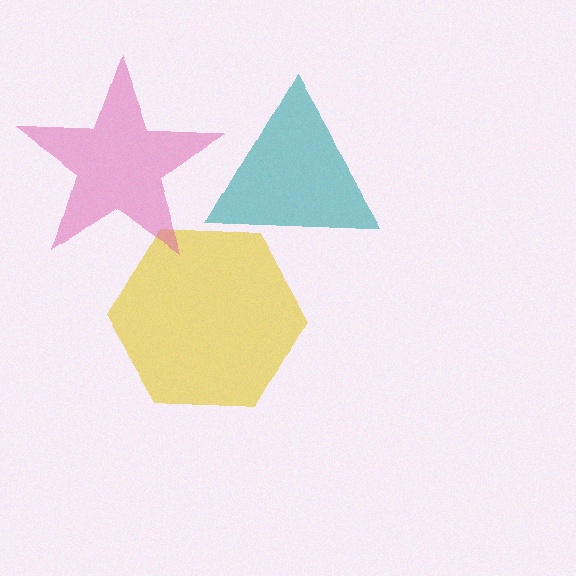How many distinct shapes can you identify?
There are 3 distinct shapes: a yellow hexagon, a teal triangle, a pink star.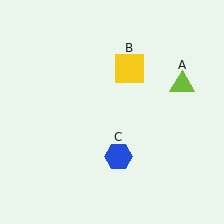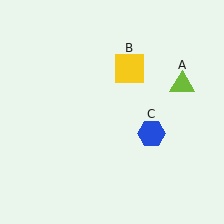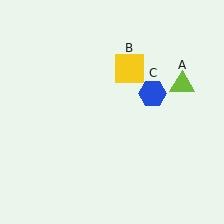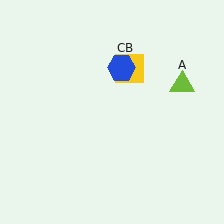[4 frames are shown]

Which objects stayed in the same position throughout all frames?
Lime triangle (object A) and yellow square (object B) remained stationary.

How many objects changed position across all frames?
1 object changed position: blue hexagon (object C).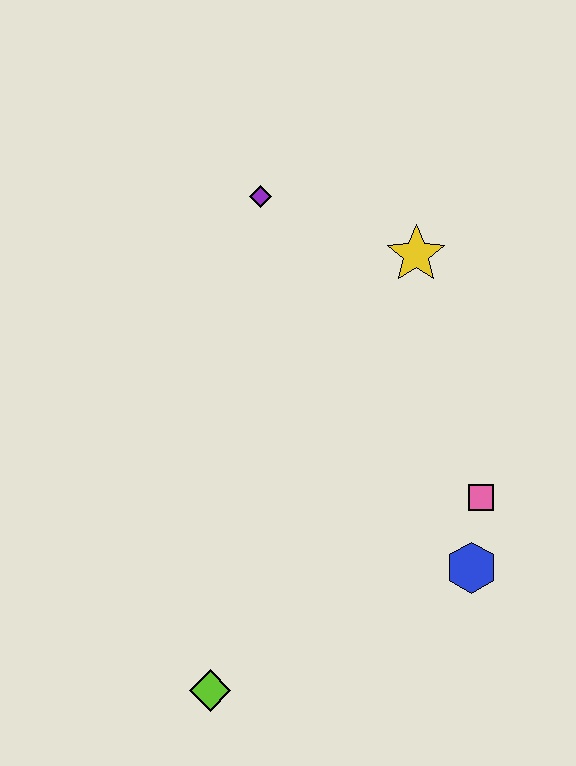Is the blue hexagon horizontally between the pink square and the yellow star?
Yes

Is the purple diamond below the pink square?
No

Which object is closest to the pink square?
The blue hexagon is closest to the pink square.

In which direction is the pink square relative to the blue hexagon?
The pink square is above the blue hexagon.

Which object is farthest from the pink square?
The purple diamond is farthest from the pink square.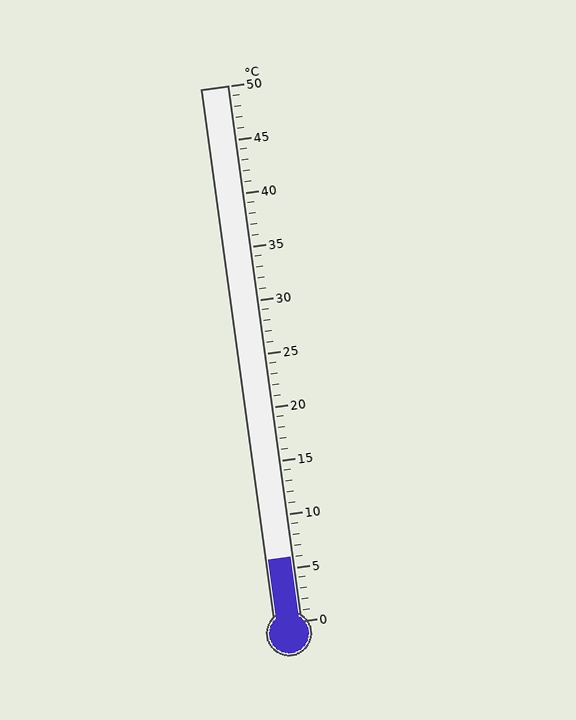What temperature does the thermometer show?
The thermometer shows approximately 6°C.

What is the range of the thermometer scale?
The thermometer scale ranges from 0°C to 50°C.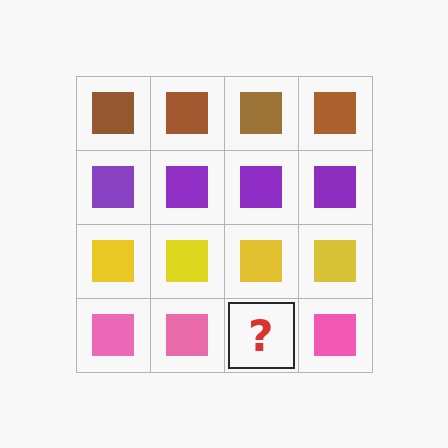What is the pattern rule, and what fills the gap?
The rule is that each row has a consistent color. The gap should be filled with a pink square.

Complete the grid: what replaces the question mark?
The question mark should be replaced with a pink square.